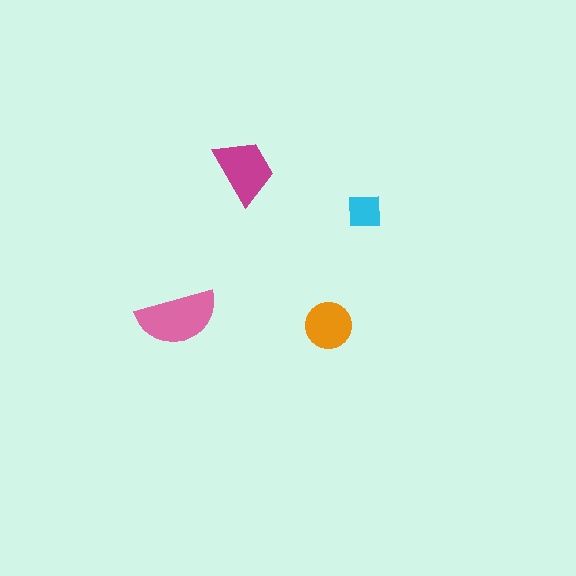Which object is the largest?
The pink semicircle.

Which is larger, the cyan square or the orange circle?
The orange circle.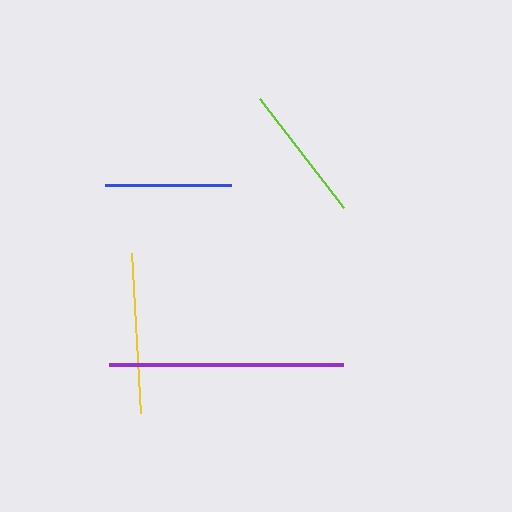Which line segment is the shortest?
The blue line is the shortest at approximately 126 pixels.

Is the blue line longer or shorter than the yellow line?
The yellow line is longer than the blue line.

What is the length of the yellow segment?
The yellow segment is approximately 160 pixels long.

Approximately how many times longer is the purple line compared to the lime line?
The purple line is approximately 1.7 times the length of the lime line.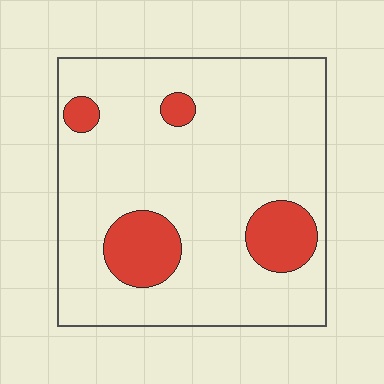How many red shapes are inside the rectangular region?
4.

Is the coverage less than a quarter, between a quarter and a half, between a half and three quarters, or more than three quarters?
Less than a quarter.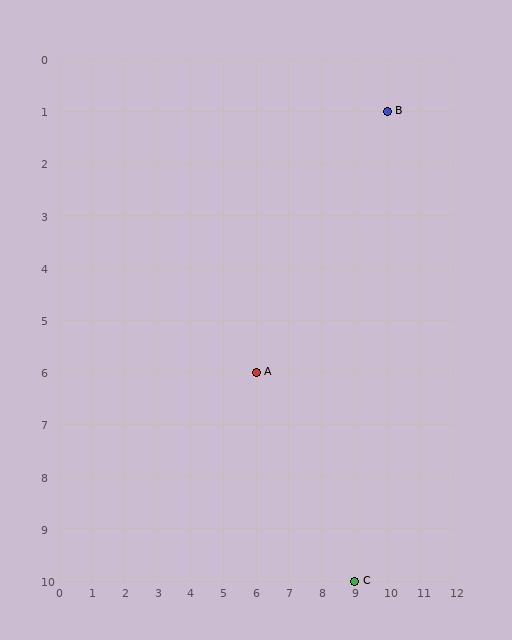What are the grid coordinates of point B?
Point B is at grid coordinates (10, 1).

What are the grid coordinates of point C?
Point C is at grid coordinates (9, 10).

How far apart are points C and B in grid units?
Points C and B are 1 column and 9 rows apart (about 9.1 grid units diagonally).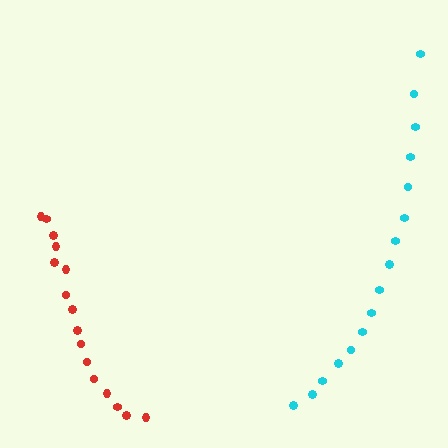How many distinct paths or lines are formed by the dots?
There are 2 distinct paths.